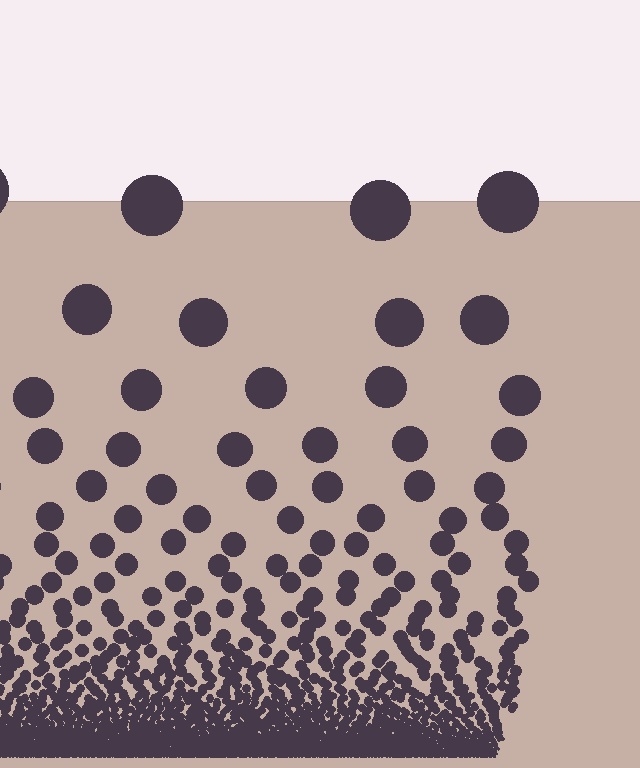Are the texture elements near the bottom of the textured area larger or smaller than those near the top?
Smaller. The gradient is inverted — elements near the bottom are smaller and denser.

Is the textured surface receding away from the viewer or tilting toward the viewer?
The surface appears to tilt toward the viewer. Texture elements get larger and sparser toward the top.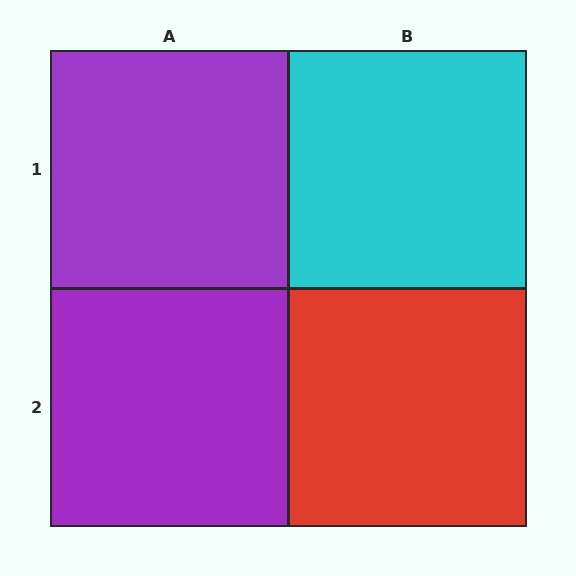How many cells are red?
1 cell is red.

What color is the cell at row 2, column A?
Purple.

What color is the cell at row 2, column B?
Red.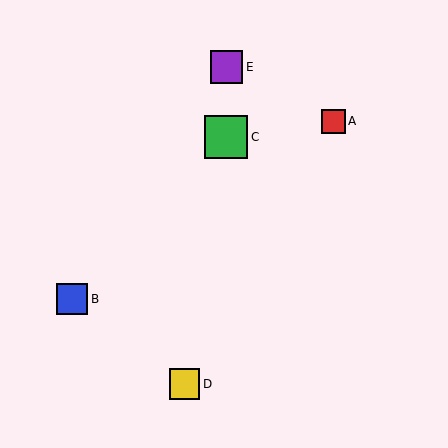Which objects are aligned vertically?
Objects C, E are aligned vertically.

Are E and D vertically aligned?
No, E is at x≈226 and D is at x≈185.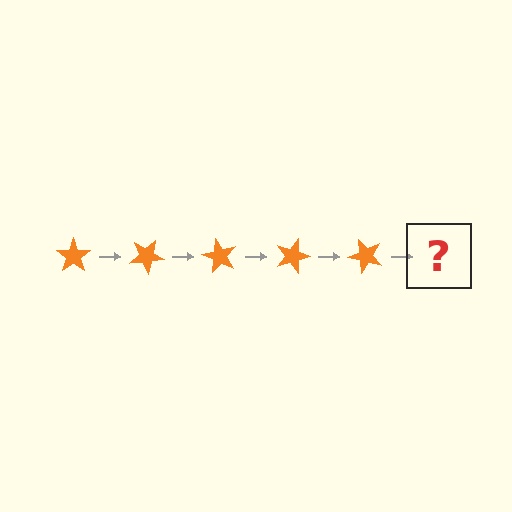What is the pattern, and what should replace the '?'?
The pattern is that the star rotates 30 degrees each step. The '?' should be an orange star rotated 150 degrees.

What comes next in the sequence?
The next element should be an orange star rotated 150 degrees.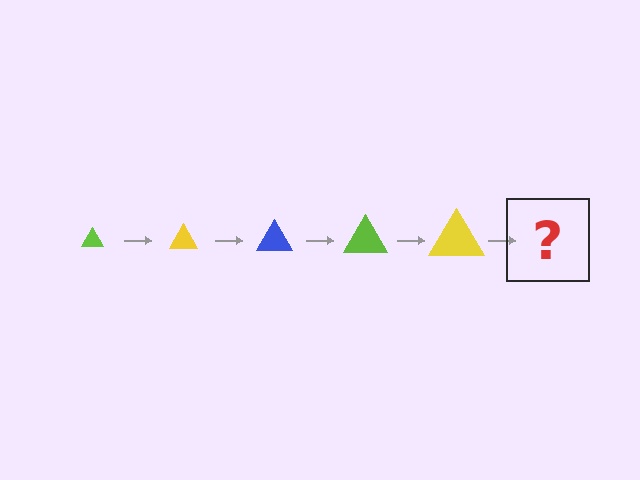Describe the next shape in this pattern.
It should be a blue triangle, larger than the previous one.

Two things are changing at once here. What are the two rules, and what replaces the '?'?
The two rules are that the triangle grows larger each step and the color cycles through lime, yellow, and blue. The '?' should be a blue triangle, larger than the previous one.